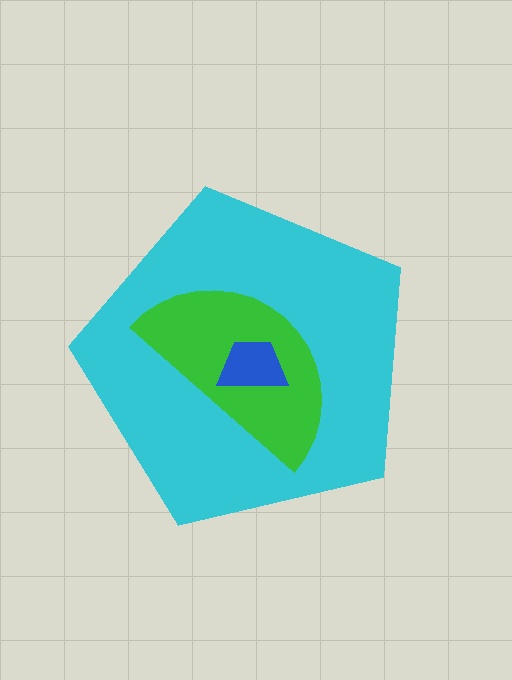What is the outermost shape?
The cyan pentagon.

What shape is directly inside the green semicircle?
The blue trapezoid.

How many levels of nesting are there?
3.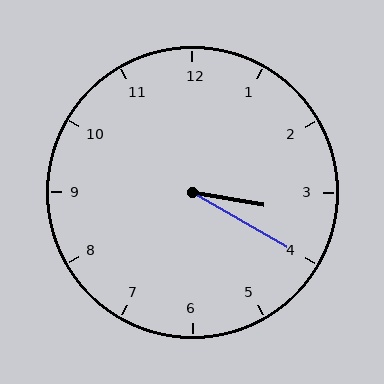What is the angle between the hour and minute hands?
Approximately 20 degrees.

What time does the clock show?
3:20.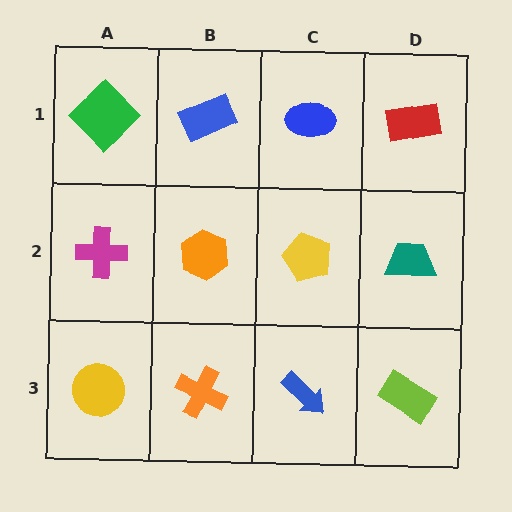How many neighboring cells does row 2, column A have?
3.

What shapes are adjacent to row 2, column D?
A red rectangle (row 1, column D), a lime rectangle (row 3, column D), a yellow pentagon (row 2, column C).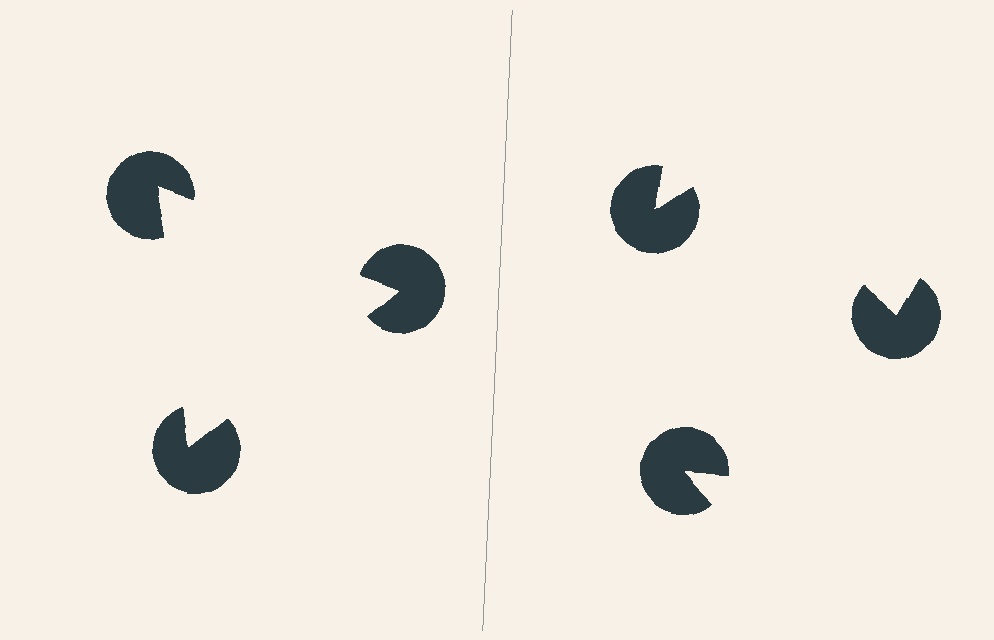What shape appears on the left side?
An illusory triangle.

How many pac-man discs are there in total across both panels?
6 — 3 on each side.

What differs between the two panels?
The pac-man discs are positioned identically on both sides; only the wedge orientations differ. On the left they align to a triangle; on the right they are misaligned.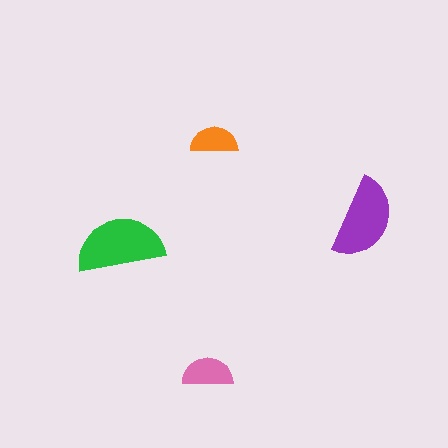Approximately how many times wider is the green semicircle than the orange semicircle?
About 2 times wider.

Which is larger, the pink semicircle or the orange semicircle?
The pink one.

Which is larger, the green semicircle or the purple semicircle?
The green one.